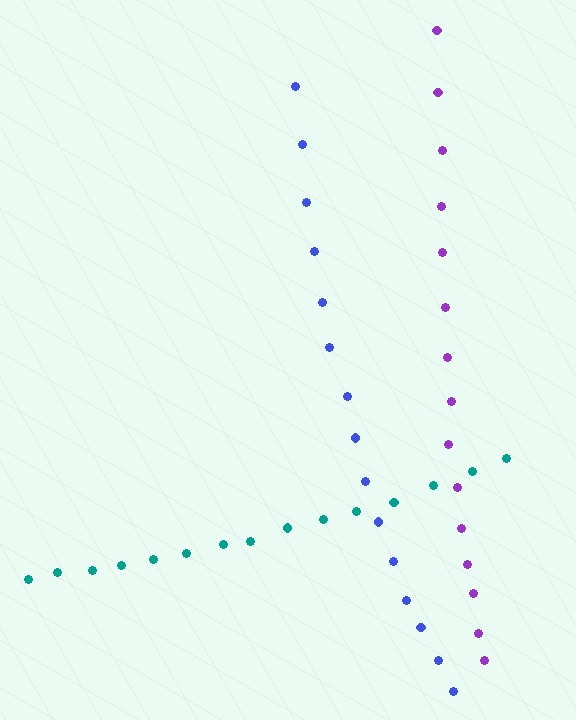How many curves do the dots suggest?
There are 3 distinct paths.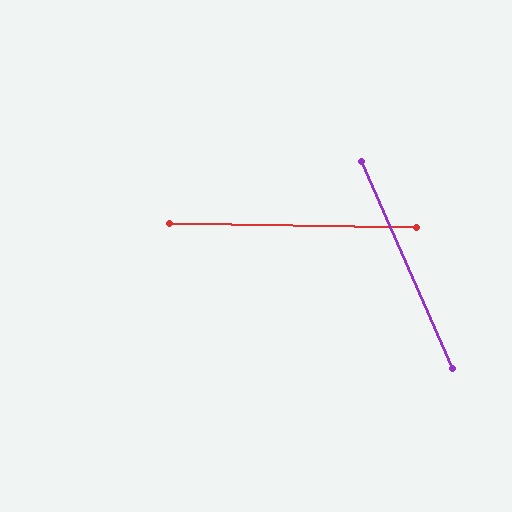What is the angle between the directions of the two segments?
Approximately 65 degrees.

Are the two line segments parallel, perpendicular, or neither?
Neither parallel nor perpendicular — they differ by about 65°.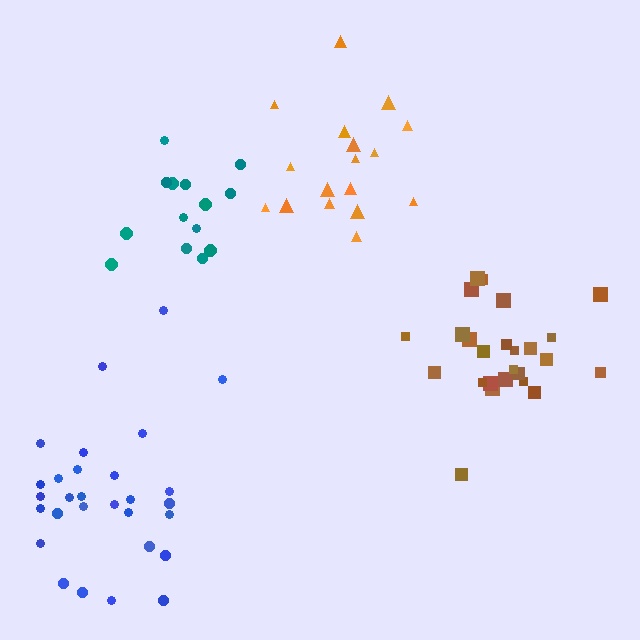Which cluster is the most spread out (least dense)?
Orange.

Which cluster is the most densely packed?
Brown.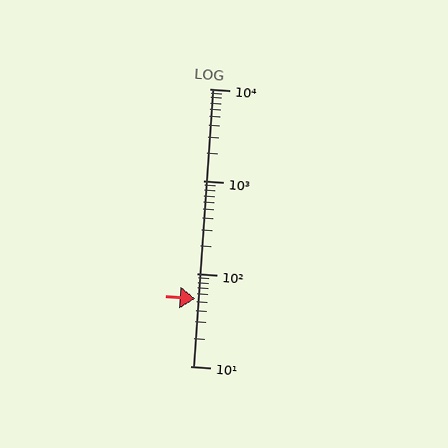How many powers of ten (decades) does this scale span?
The scale spans 3 decades, from 10 to 10000.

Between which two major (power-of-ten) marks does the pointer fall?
The pointer is between 10 and 100.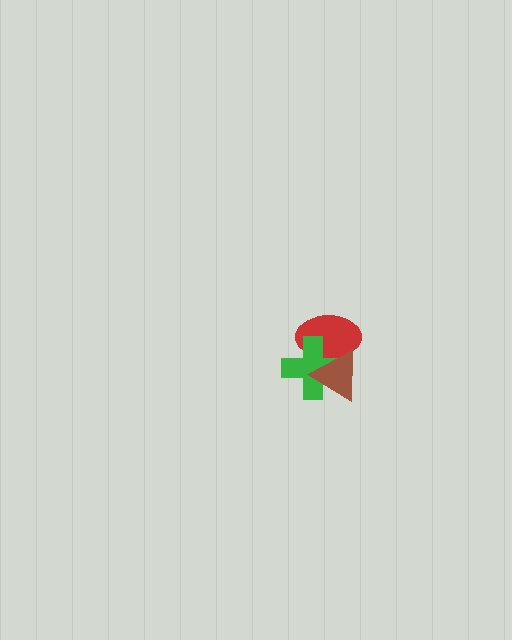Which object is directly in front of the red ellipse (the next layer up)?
The green cross is directly in front of the red ellipse.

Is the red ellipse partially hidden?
Yes, it is partially covered by another shape.